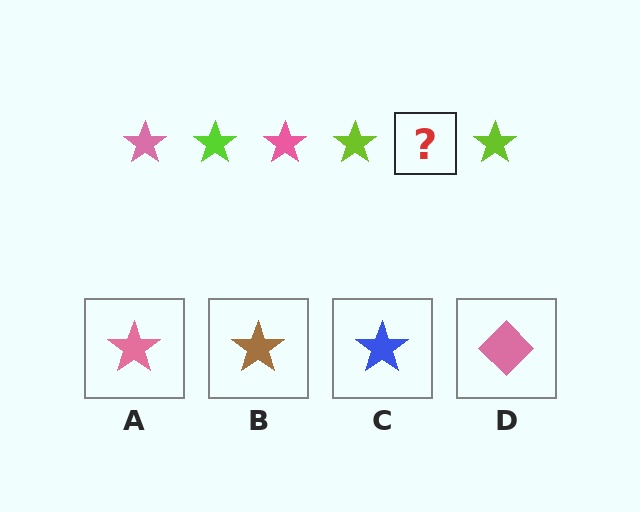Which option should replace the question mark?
Option A.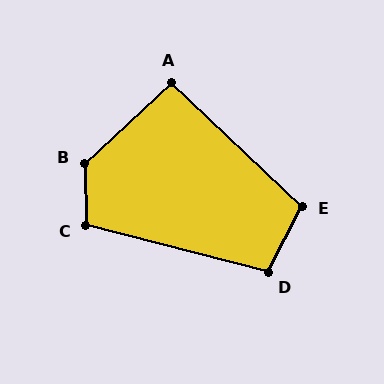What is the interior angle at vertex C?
Approximately 106 degrees (obtuse).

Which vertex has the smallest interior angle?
A, at approximately 94 degrees.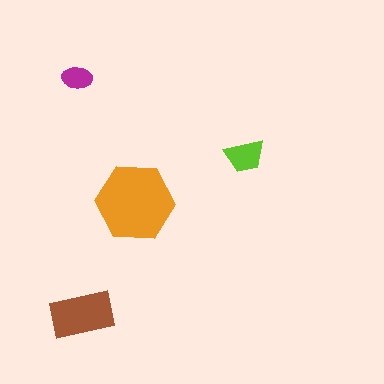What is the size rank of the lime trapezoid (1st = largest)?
3rd.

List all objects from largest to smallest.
The orange hexagon, the brown rectangle, the lime trapezoid, the magenta ellipse.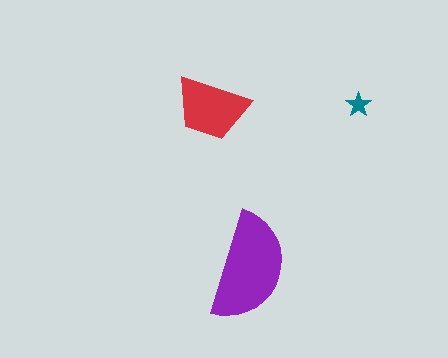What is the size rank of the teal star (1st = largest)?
3rd.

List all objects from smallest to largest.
The teal star, the red trapezoid, the purple semicircle.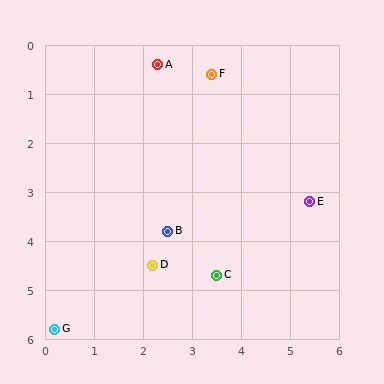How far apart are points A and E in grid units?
Points A and E are about 4.2 grid units apart.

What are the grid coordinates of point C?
Point C is at approximately (3.5, 4.7).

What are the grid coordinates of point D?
Point D is at approximately (2.2, 4.5).